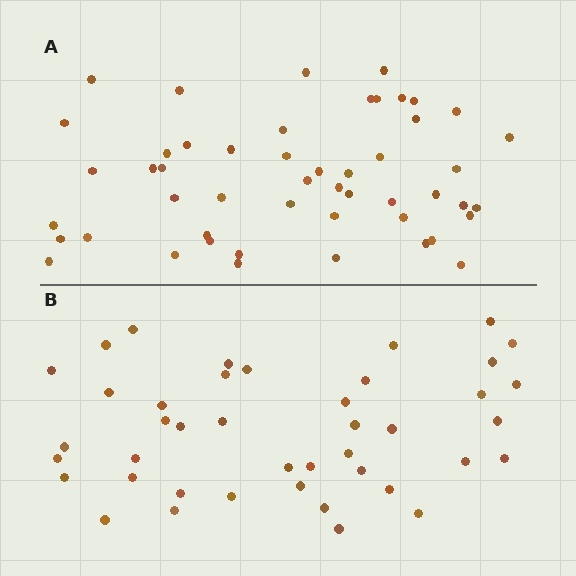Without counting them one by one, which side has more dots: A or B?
Region A (the top region) has more dots.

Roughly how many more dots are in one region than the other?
Region A has roughly 8 or so more dots than region B.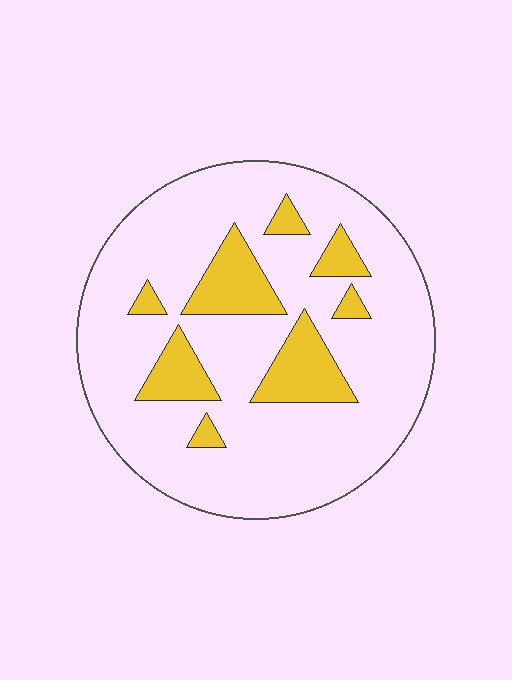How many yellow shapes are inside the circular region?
8.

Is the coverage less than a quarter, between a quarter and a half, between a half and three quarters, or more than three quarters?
Less than a quarter.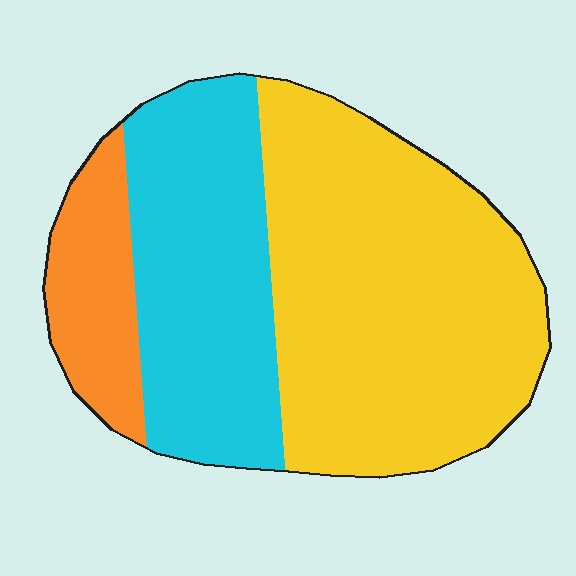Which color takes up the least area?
Orange, at roughly 15%.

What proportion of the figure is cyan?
Cyan takes up between a quarter and a half of the figure.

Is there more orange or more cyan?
Cyan.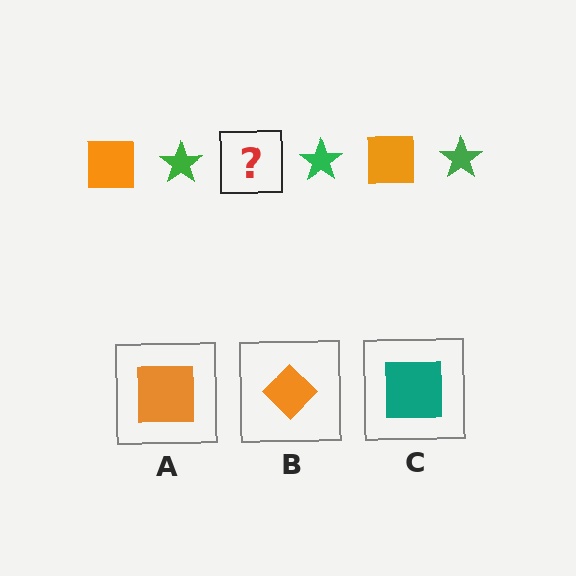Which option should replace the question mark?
Option A.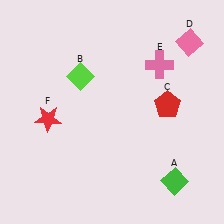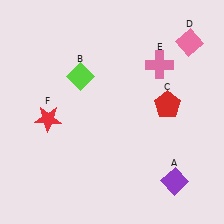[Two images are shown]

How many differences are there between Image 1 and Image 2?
There is 1 difference between the two images.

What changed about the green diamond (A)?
In Image 1, A is green. In Image 2, it changed to purple.